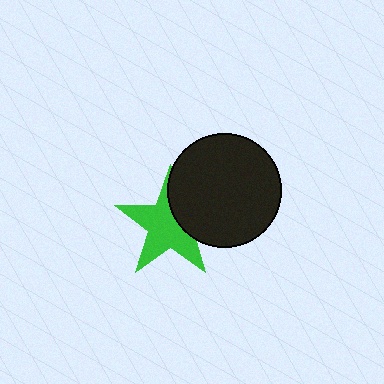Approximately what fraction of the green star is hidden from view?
Roughly 32% of the green star is hidden behind the black circle.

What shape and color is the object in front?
The object in front is a black circle.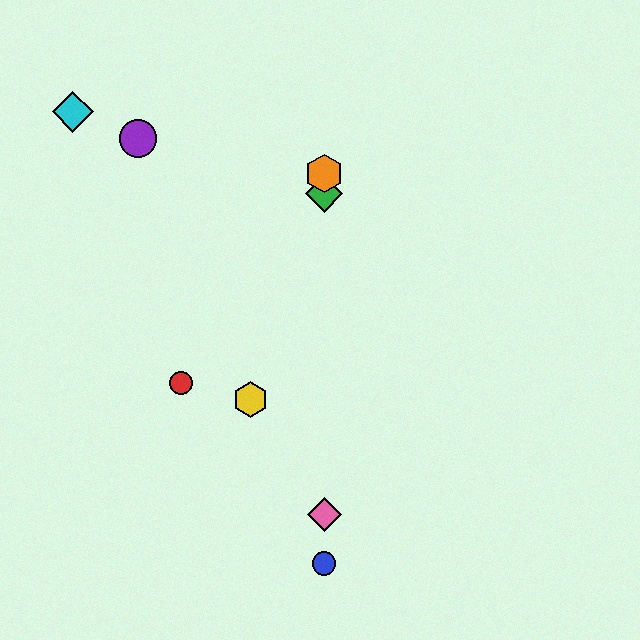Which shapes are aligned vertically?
The blue circle, the green diamond, the orange hexagon, the pink diamond are aligned vertically.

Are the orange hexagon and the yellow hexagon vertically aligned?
No, the orange hexagon is at x≈324 and the yellow hexagon is at x≈251.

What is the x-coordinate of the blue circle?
The blue circle is at x≈324.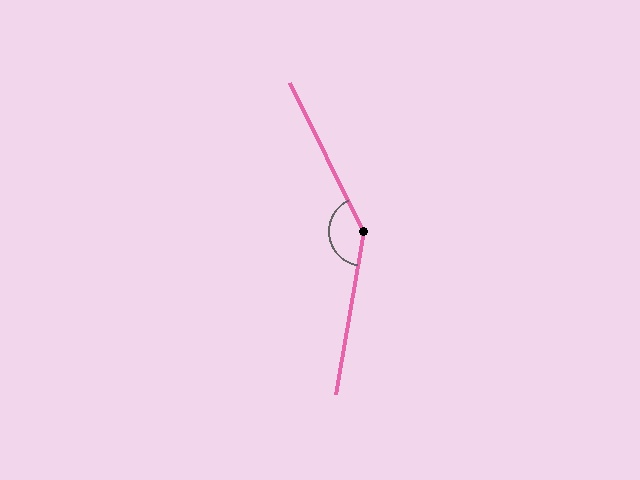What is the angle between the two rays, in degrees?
Approximately 144 degrees.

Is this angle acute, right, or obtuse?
It is obtuse.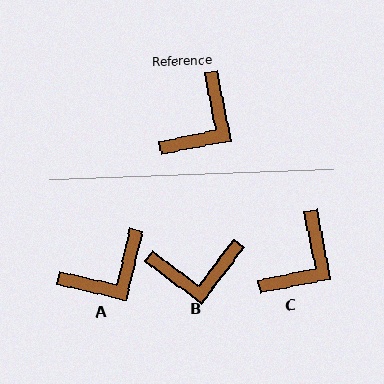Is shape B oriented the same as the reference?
No, it is off by about 48 degrees.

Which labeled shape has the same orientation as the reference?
C.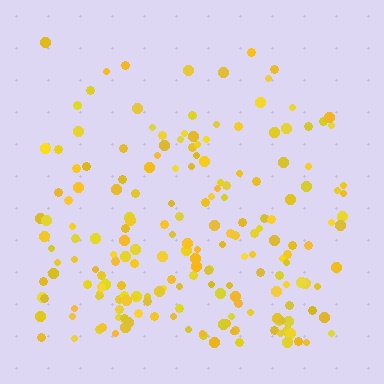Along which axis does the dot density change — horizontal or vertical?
Vertical.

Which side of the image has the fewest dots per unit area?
The top.